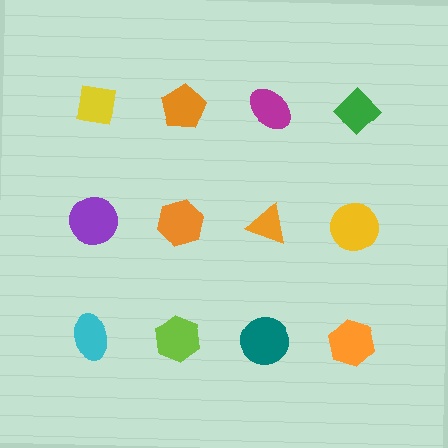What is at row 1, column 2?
An orange pentagon.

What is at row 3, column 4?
An orange hexagon.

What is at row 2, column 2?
An orange hexagon.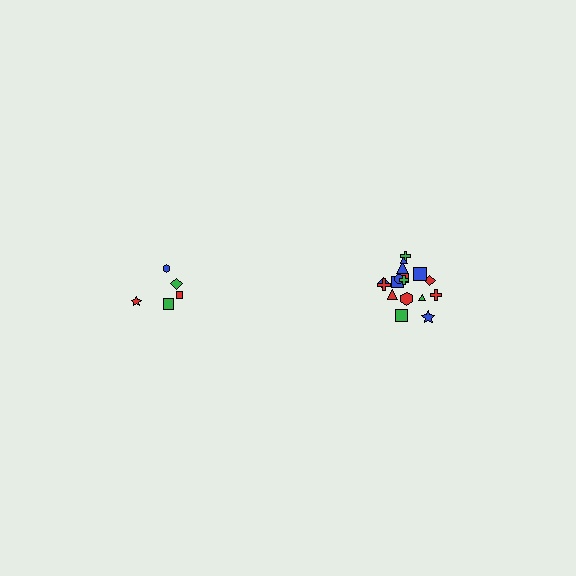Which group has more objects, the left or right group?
The right group.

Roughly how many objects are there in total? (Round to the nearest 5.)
Roughly 25 objects in total.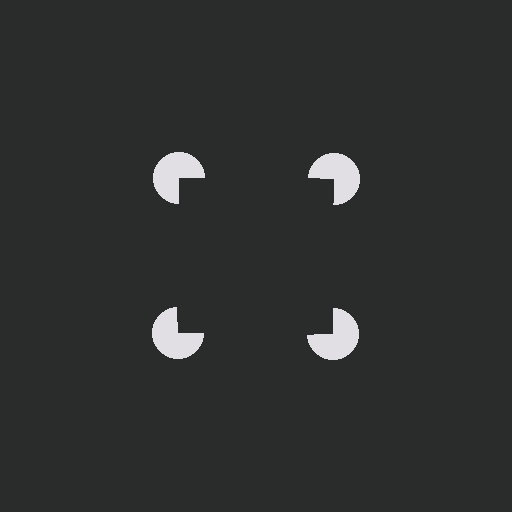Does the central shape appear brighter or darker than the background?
It typically appears slightly darker than the background, even though no actual brightness change is drawn.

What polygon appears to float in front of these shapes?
An illusory square — its edges are inferred from the aligned wedge cuts in the pac-man discs, not physically drawn.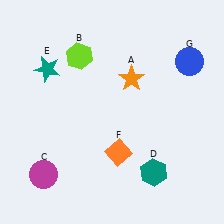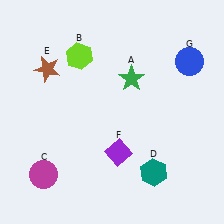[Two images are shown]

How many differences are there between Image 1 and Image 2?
There are 3 differences between the two images.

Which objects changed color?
A changed from orange to green. E changed from teal to brown. F changed from orange to purple.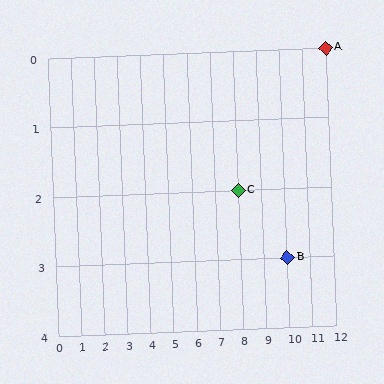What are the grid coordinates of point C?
Point C is at grid coordinates (8, 2).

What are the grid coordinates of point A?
Point A is at grid coordinates (12, 0).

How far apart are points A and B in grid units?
Points A and B are 2 columns and 3 rows apart (about 3.6 grid units diagonally).